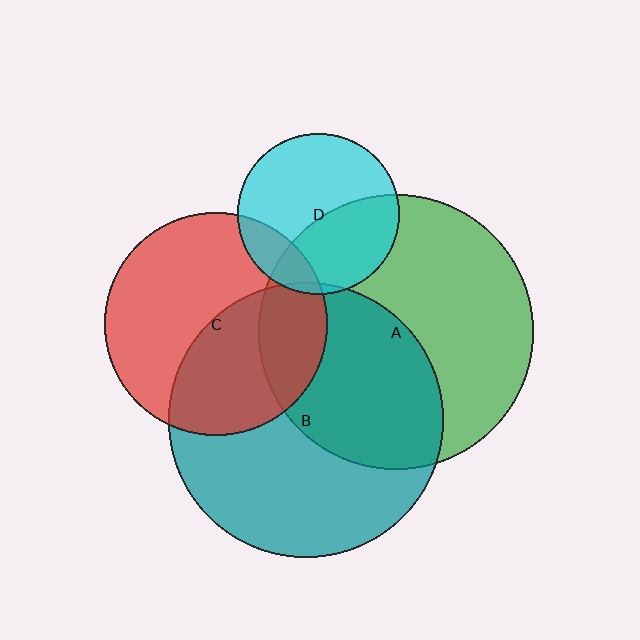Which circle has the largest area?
Circle B (teal).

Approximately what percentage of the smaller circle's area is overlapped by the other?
Approximately 45%.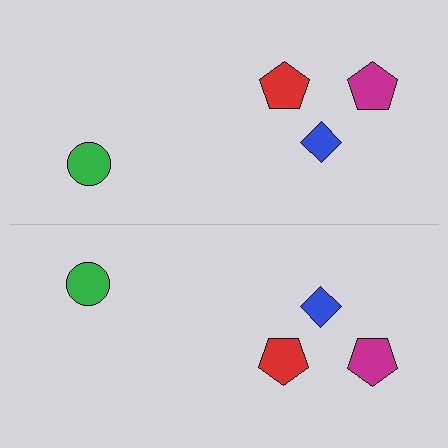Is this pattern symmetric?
Yes, this pattern has bilateral (reflection) symmetry.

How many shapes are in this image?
There are 8 shapes in this image.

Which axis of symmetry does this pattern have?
The pattern has a horizontal axis of symmetry running through the center of the image.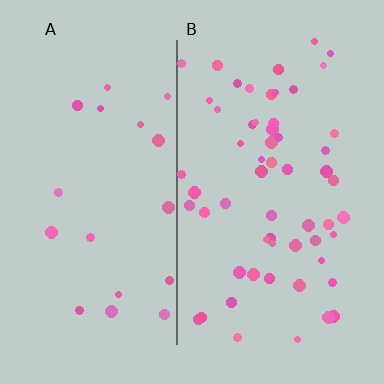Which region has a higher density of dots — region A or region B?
B (the right).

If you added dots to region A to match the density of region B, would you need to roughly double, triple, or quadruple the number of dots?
Approximately triple.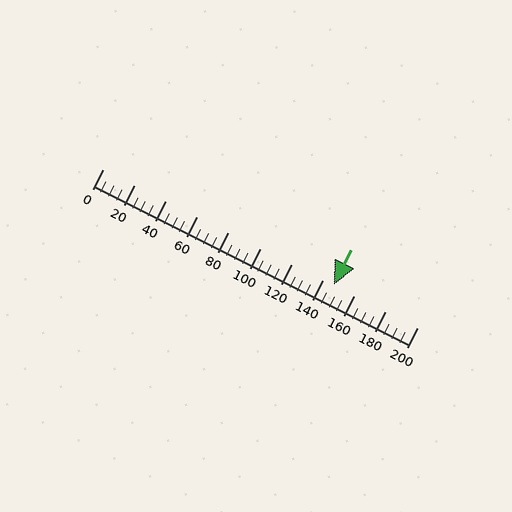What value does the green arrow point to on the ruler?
The green arrow points to approximately 147.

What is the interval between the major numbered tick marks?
The major tick marks are spaced 20 units apart.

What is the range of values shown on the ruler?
The ruler shows values from 0 to 200.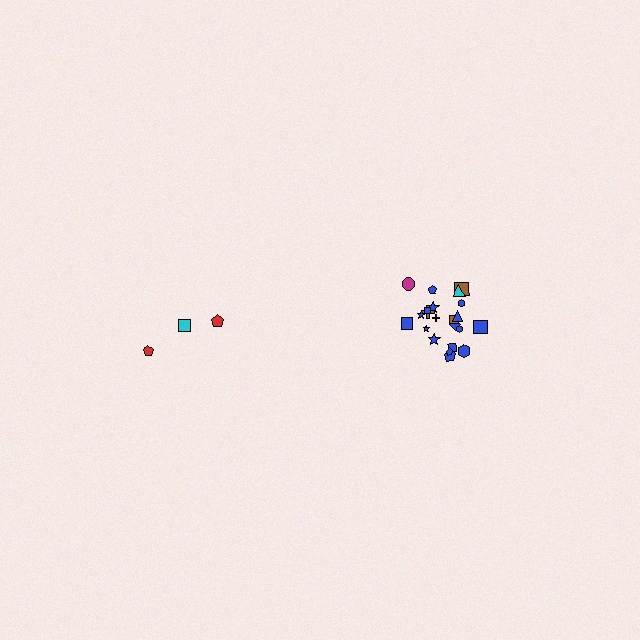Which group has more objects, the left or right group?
The right group.